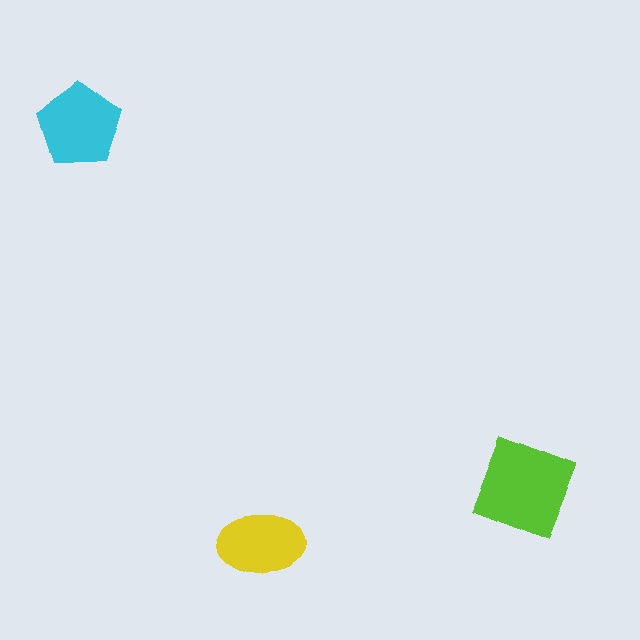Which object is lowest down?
The yellow ellipse is bottommost.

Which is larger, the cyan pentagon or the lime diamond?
The lime diamond.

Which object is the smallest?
The yellow ellipse.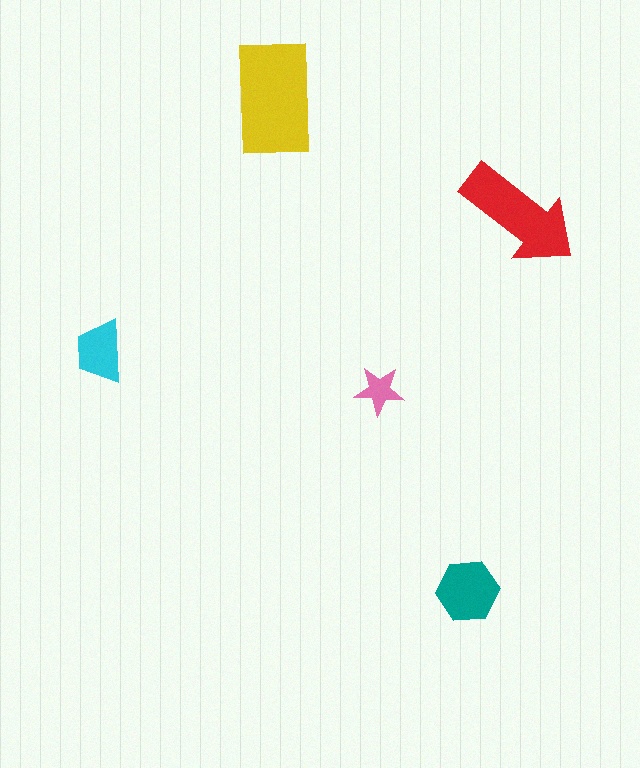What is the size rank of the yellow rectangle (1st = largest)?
1st.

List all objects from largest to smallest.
The yellow rectangle, the red arrow, the teal hexagon, the cyan trapezoid, the pink star.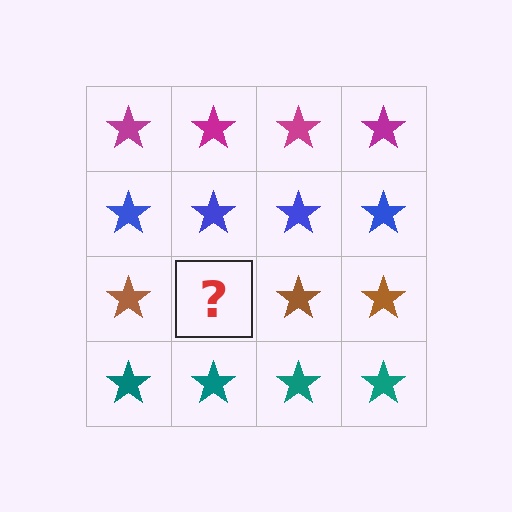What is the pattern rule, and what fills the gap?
The rule is that each row has a consistent color. The gap should be filled with a brown star.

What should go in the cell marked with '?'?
The missing cell should contain a brown star.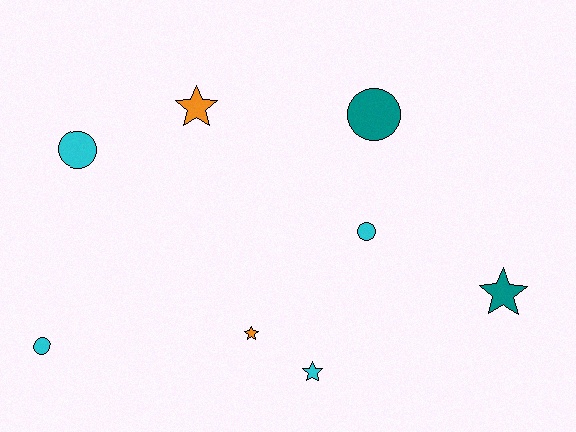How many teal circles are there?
There is 1 teal circle.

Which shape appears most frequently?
Star, with 4 objects.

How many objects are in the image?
There are 8 objects.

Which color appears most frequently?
Cyan, with 4 objects.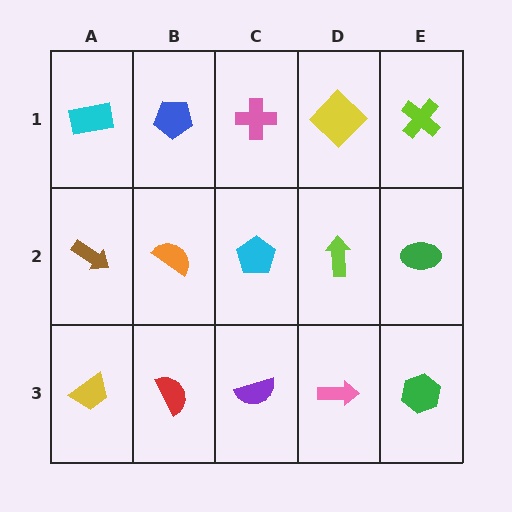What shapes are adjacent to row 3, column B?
An orange semicircle (row 2, column B), a yellow trapezoid (row 3, column A), a purple semicircle (row 3, column C).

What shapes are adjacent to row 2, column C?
A pink cross (row 1, column C), a purple semicircle (row 3, column C), an orange semicircle (row 2, column B), a lime arrow (row 2, column D).